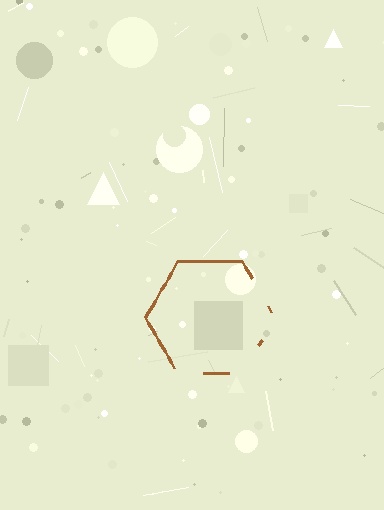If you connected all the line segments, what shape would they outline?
They would outline a hexagon.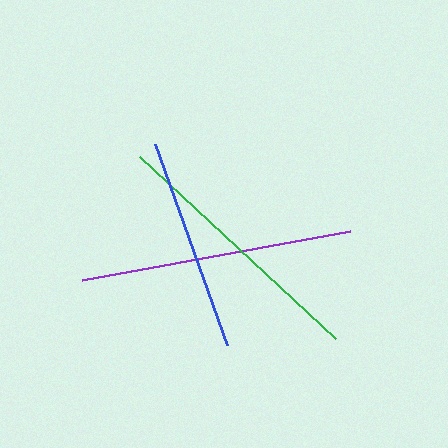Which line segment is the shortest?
The blue line is the shortest at approximately 214 pixels.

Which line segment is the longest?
The purple line is the longest at approximately 272 pixels.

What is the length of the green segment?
The green segment is approximately 268 pixels long.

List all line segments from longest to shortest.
From longest to shortest: purple, green, blue.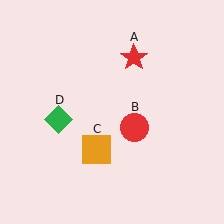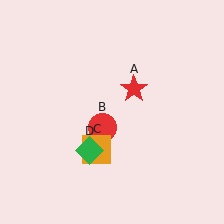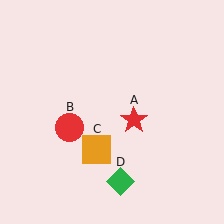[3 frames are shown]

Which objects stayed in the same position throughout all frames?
Orange square (object C) remained stationary.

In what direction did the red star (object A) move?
The red star (object A) moved down.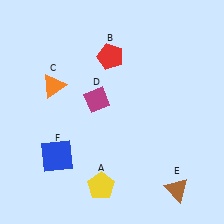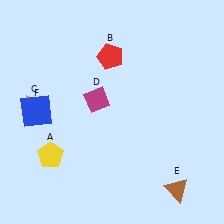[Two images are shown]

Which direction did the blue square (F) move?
The blue square (F) moved up.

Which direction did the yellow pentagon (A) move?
The yellow pentagon (A) moved left.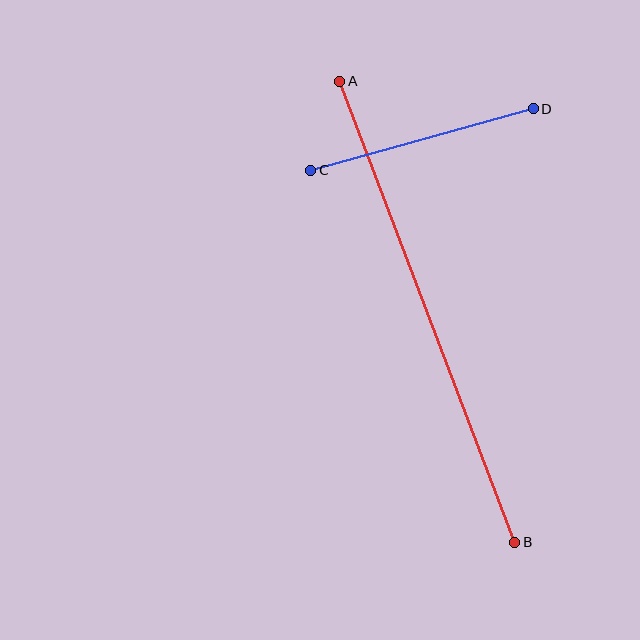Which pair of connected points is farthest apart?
Points A and B are farthest apart.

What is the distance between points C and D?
The distance is approximately 231 pixels.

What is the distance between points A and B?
The distance is approximately 493 pixels.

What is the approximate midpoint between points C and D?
The midpoint is at approximately (422, 140) pixels.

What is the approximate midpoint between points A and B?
The midpoint is at approximately (427, 312) pixels.